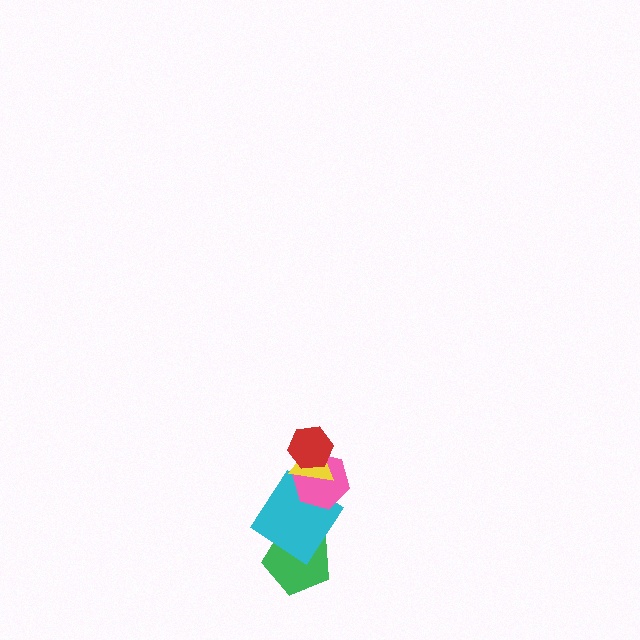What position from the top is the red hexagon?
The red hexagon is 1st from the top.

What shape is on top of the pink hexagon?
The yellow triangle is on top of the pink hexagon.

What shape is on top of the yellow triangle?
The red hexagon is on top of the yellow triangle.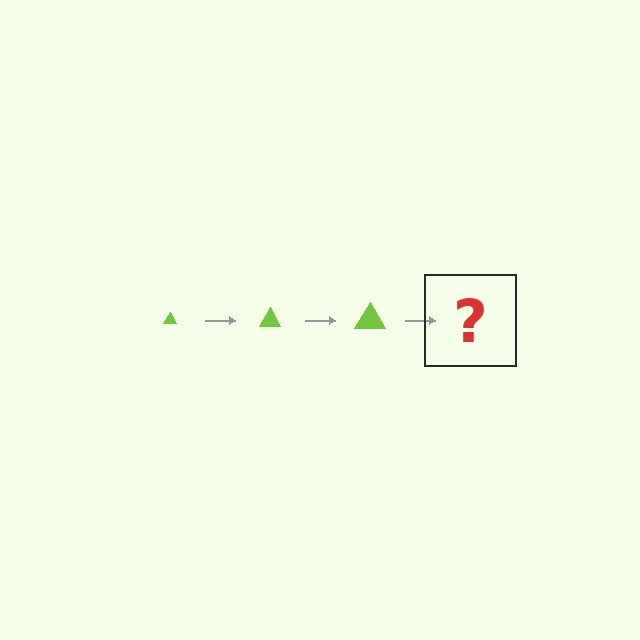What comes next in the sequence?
The next element should be a lime triangle, larger than the previous one.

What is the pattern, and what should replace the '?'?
The pattern is that the triangle gets progressively larger each step. The '?' should be a lime triangle, larger than the previous one.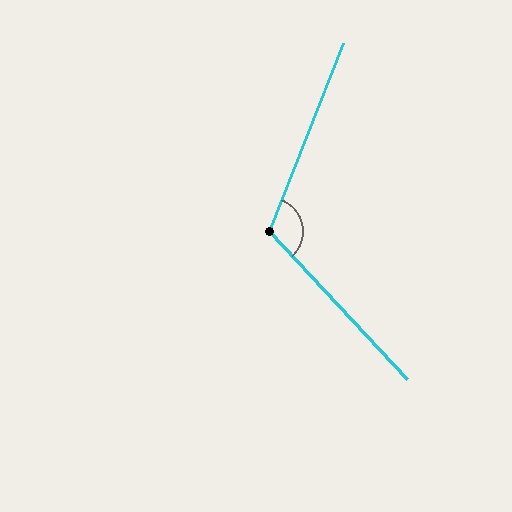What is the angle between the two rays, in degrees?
Approximately 116 degrees.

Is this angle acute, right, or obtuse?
It is obtuse.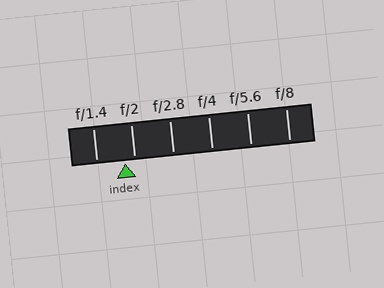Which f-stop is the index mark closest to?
The index mark is closest to f/2.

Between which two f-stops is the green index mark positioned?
The index mark is between f/1.4 and f/2.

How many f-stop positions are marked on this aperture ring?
There are 6 f-stop positions marked.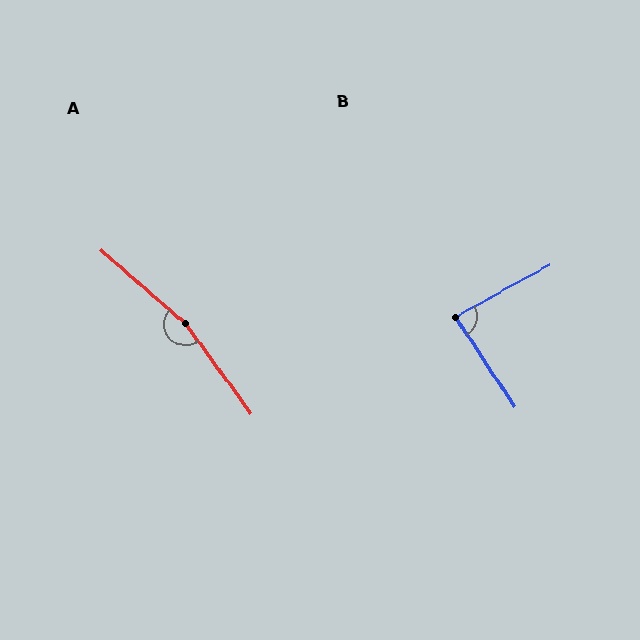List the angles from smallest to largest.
B (85°), A (167°).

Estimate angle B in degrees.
Approximately 85 degrees.